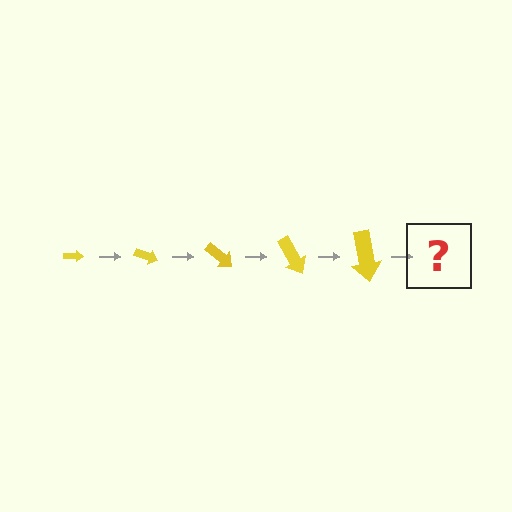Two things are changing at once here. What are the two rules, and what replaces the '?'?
The two rules are that the arrow grows larger each step and it rotates 20 degrees each step. The '?' should be an arrow, larger than the previous one and rotated 100 degrees from the start.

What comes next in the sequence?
The next element should be an arrow, larger than the previous one and rotated 100 degrees from the start.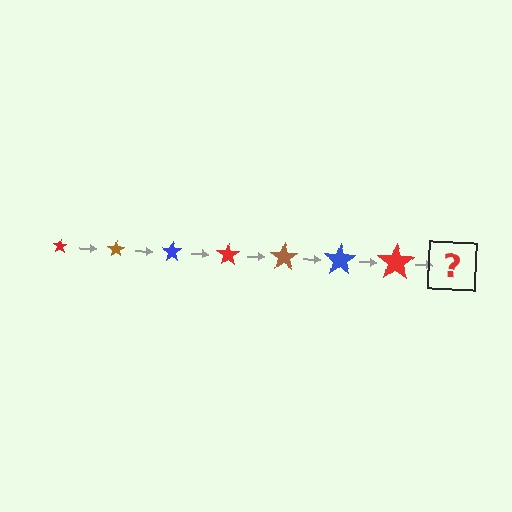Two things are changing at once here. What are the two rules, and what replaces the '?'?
The two rules are that the star grows larger each step and the color cycles through red, brown, and blue. The '?' should be a brown star, larger than the previous one.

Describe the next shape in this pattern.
It should be a brown star, larger than the previous one.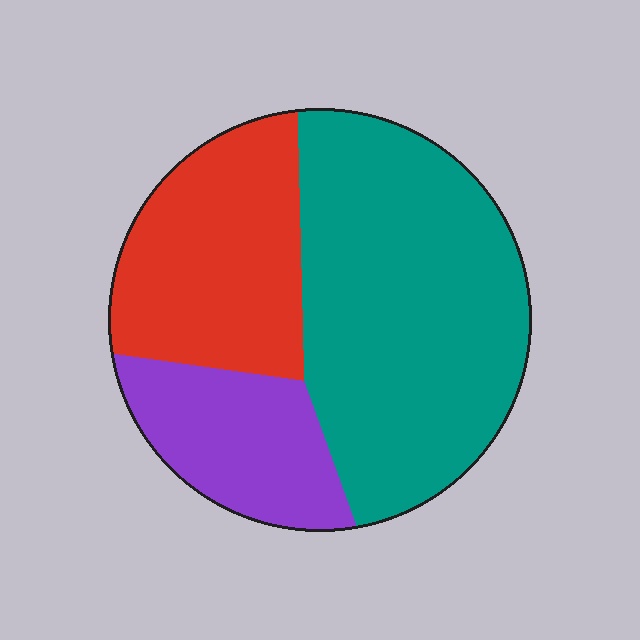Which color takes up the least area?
Purple, at roughly 20%.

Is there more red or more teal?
Teal.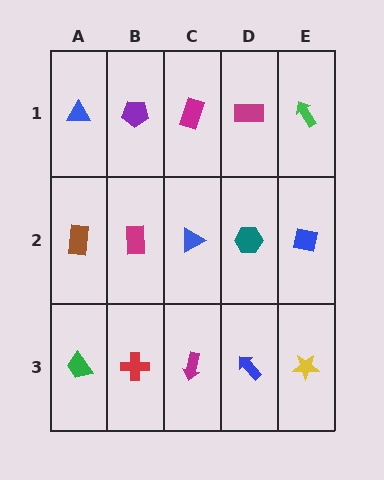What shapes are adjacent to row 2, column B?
A purple pentagon (row 1, column B), a red cross (row 3, column B), a brown rectangle (row 2, column A), a blue triangle (row 2, column C).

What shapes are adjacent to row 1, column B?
A magenta rectangle (row 2, column B), a blue triangle (row 1, column A), a magenta rectangle (row 1, column C).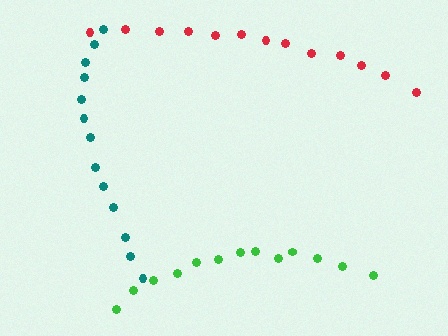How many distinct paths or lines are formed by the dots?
There are 3 distinct paths.